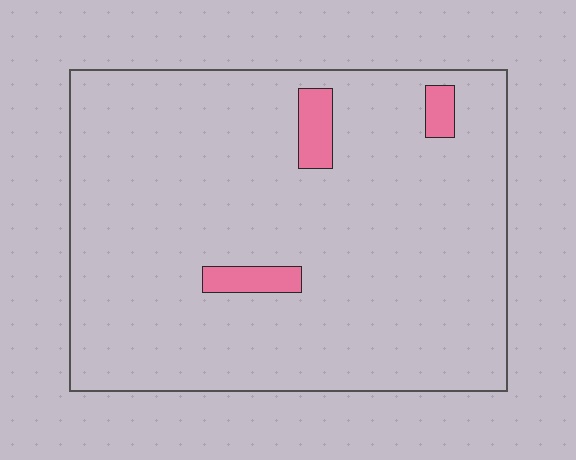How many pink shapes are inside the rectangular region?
3.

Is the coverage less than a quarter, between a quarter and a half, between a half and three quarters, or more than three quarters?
Less than a quarter.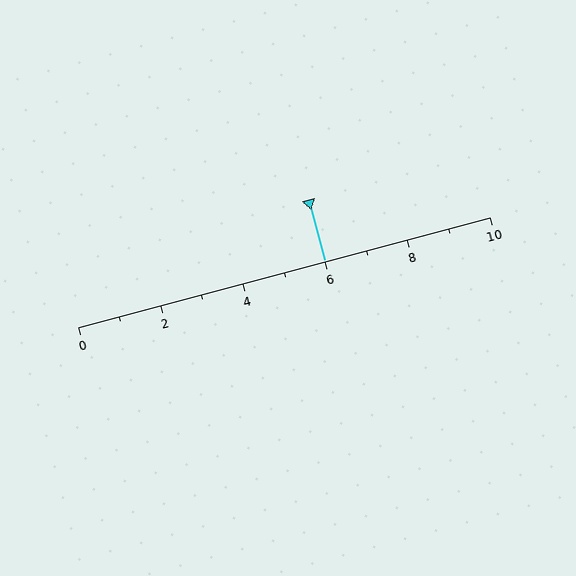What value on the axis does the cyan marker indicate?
The marker indicates approximately 6.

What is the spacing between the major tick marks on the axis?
The major ticks are spaced 2 apart.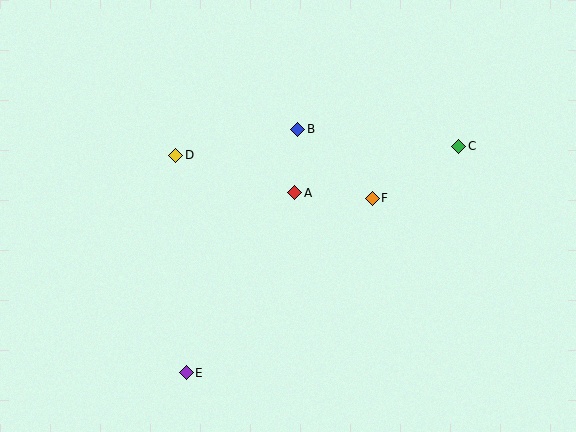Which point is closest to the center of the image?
Point A at (295, 193) is closest to the center.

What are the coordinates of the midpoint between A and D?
The midpoint between A and D is at (235, 174).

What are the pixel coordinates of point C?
Point C is at (459, 146).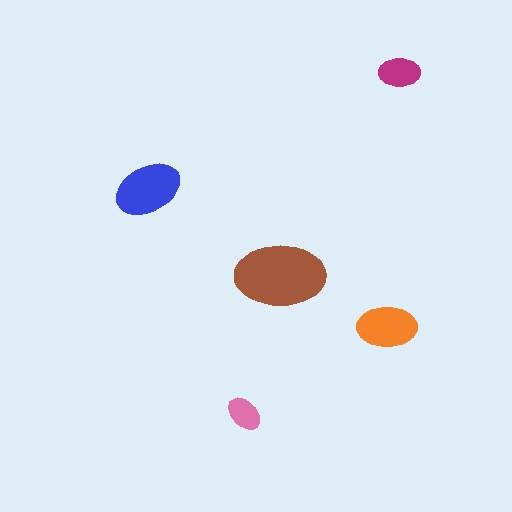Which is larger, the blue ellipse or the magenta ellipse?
The blue one.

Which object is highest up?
The magenta ellipse is topmost.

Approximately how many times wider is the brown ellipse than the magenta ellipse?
About 2 times wider.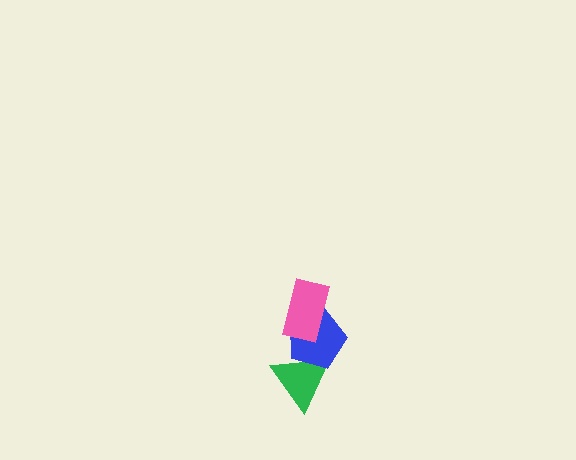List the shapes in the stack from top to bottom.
From top to bottom: the pink rectangle, the blue pentagon, the green triangle.